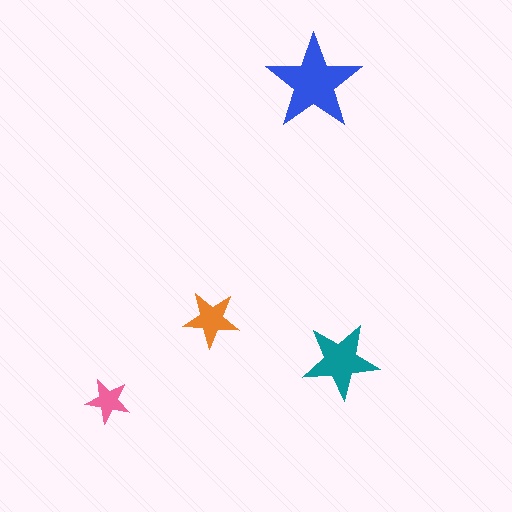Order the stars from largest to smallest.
the blue one, the teal one, the orange one, the pink one.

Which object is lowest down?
The pink star is bottommost.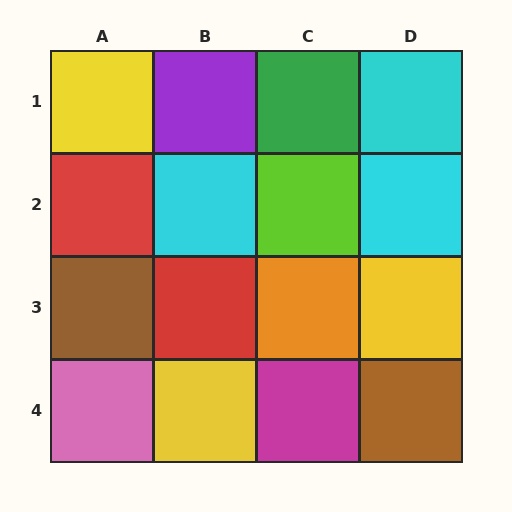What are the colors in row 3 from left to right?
Brown, red, orange, yellow.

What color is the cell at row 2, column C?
Lime.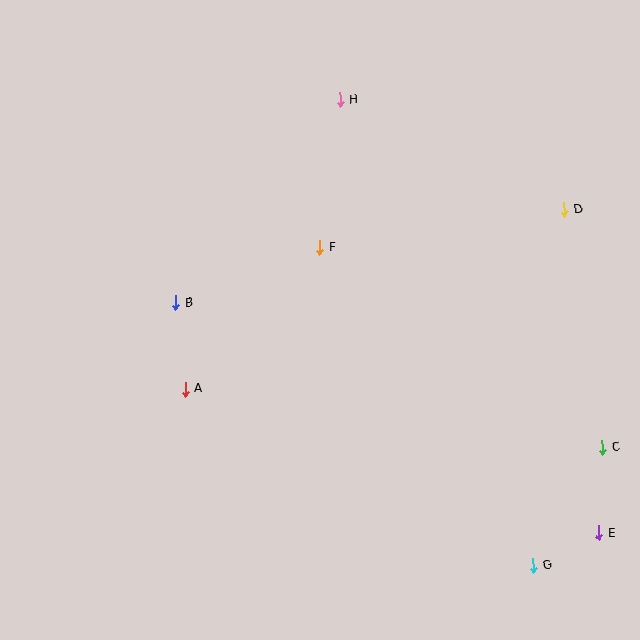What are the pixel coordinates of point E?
Point E is at (599, 533).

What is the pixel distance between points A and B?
The distance between A and B is 87 pixels.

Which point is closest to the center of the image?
Point F at (320, 248) is closest to the center.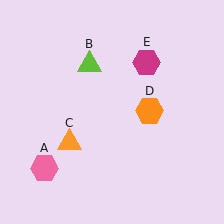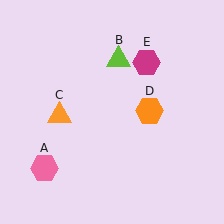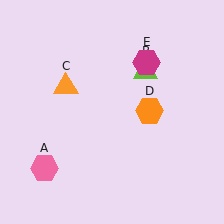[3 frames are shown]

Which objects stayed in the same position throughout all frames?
Pink hexagon (object A) and orange hexagon (object D) and magenta hexagon (object E) remained stationary.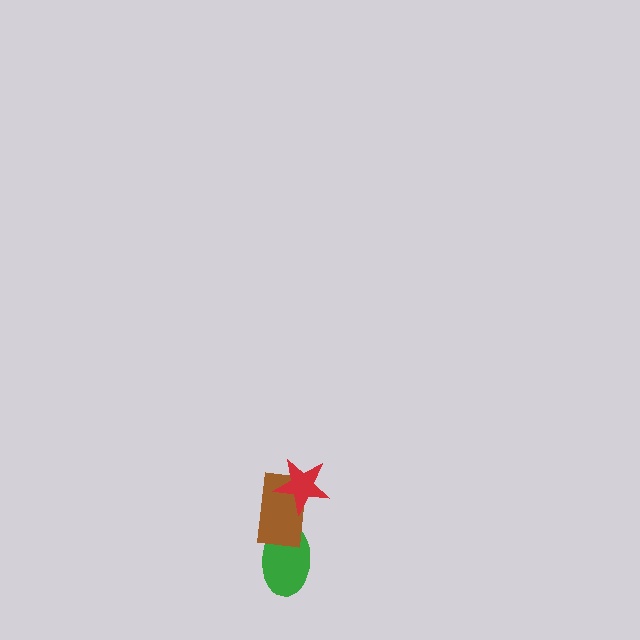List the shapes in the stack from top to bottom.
From top to bottom: the red star, the brown rectangle, the green ellipse.